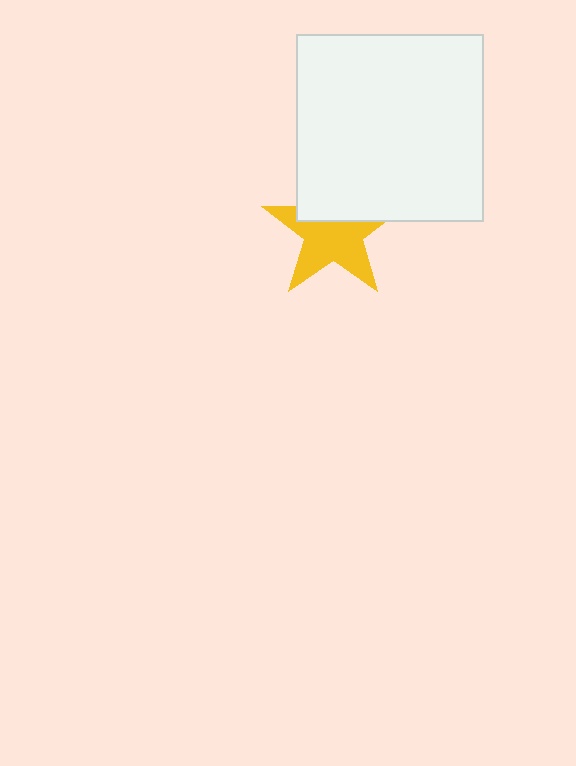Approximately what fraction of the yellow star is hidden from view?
Roughly 37% of the yellow star is hidden behind the white square.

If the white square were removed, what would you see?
You would see the complete yellow star.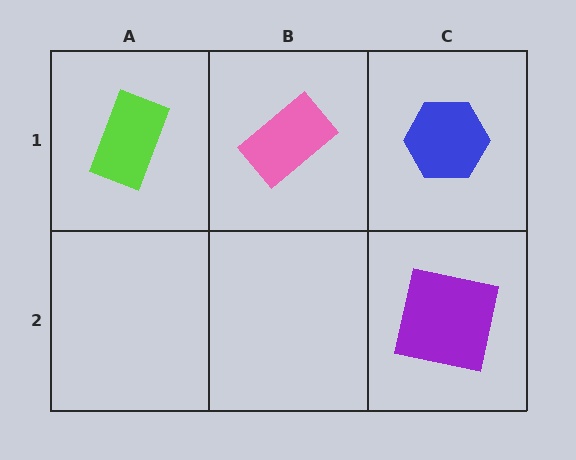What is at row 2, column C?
A purple square.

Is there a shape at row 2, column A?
No, that cell is empty.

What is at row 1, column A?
A lime rectangle.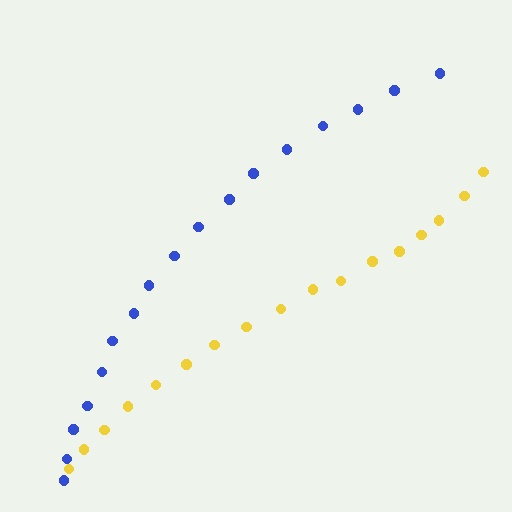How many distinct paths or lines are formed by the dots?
There are 2 distinct paths.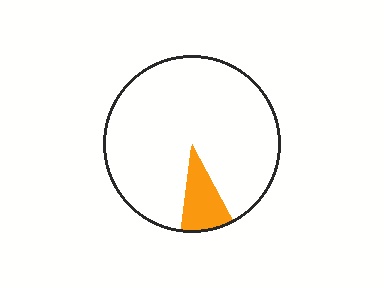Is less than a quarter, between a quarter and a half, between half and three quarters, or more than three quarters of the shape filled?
Less than a quarter.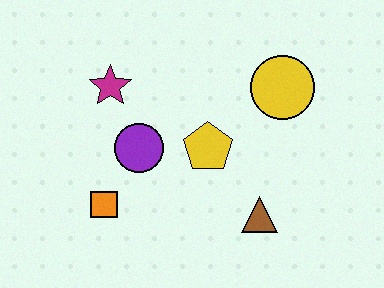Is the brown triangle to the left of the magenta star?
No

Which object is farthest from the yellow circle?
The orange square is farthest from the yellow circle.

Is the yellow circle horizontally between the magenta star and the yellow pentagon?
No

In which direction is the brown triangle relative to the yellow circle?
The brown triangle is below the yellow circle.